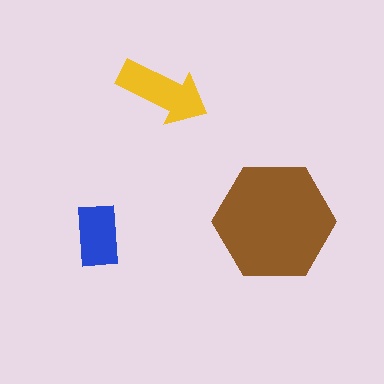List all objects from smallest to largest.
The blue rectangle, the yellow arrow, the brown hexagon.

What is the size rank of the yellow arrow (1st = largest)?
2nd.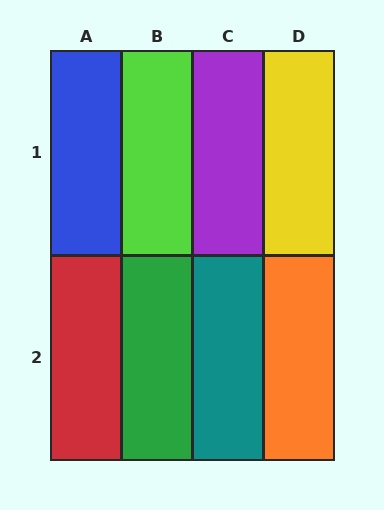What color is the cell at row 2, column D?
Orange.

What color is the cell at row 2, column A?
Red.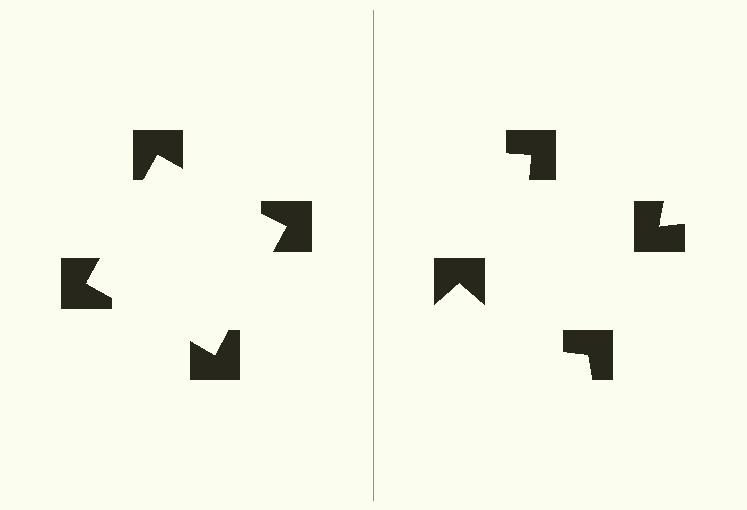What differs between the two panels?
The notched squares are positioned identically on both sides; only the wedge orientations differ. On the left they align to a square; on the right they are misaligned.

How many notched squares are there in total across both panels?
8 — 4 on each side.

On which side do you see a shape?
An illusory square appears on the left side. On the right side the wedge cuts are rotated, so no coherent shape forms.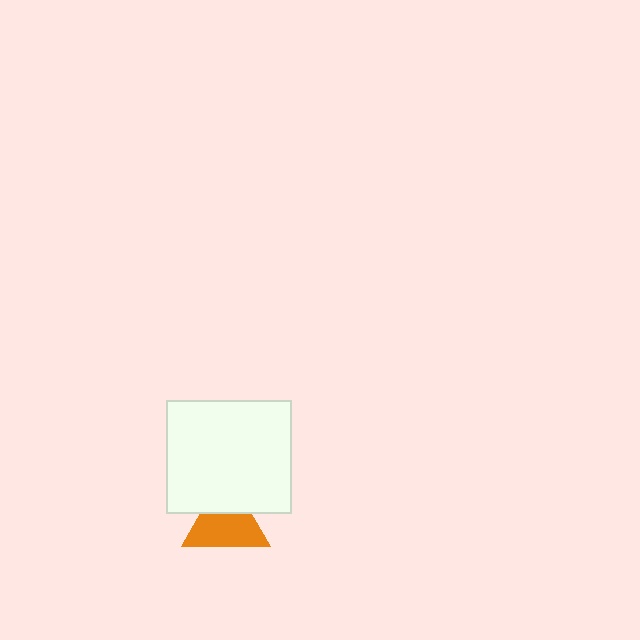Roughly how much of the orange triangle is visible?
Most of it is visible (roughly 68%).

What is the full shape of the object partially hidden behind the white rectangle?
The partially hidden object is an orange triangle.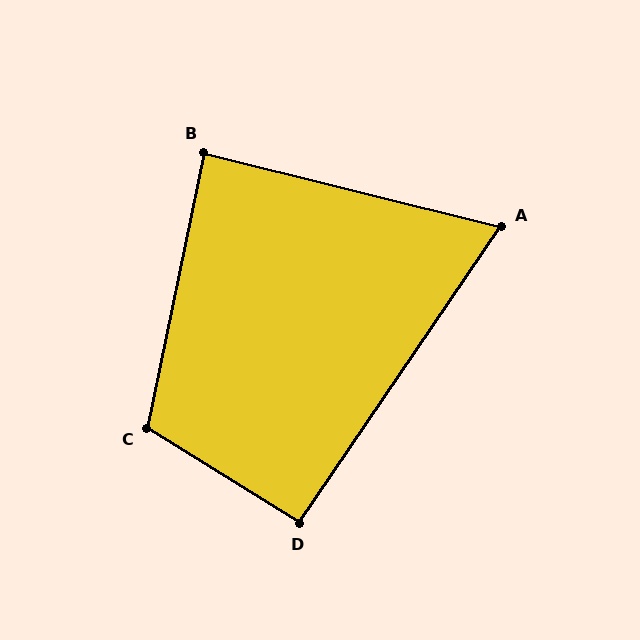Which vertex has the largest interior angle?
C, at approximately 110 degrees.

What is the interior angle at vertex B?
Approximately 88 degrees (approximately right).